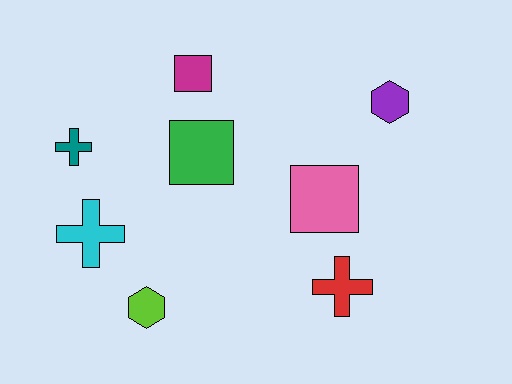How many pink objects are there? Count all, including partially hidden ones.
There is 1 pink object.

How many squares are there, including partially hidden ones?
There are 3 squares.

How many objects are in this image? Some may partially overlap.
There are 8 objects.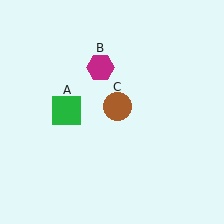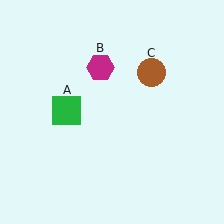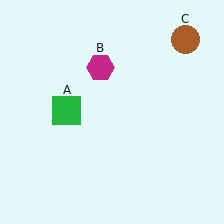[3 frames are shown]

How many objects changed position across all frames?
1 object changed position: brown circle (object C).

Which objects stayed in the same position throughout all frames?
Green square (object A) and magenta hexagon (object B) remained stationary.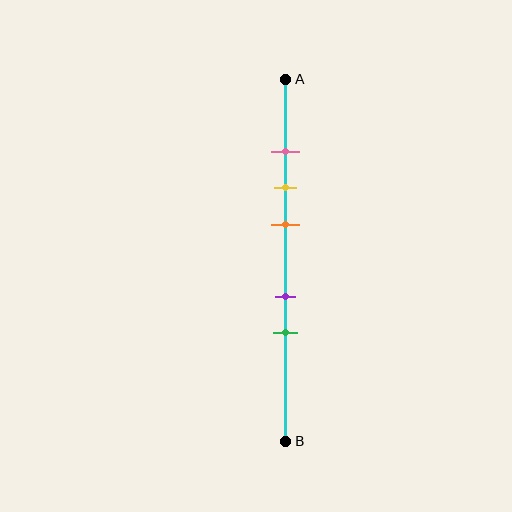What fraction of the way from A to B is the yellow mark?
The yellow mark is approximately 30% (0.3) of the way from A to B.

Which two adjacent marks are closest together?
The pink and yellow marks are the closest adjacent pair.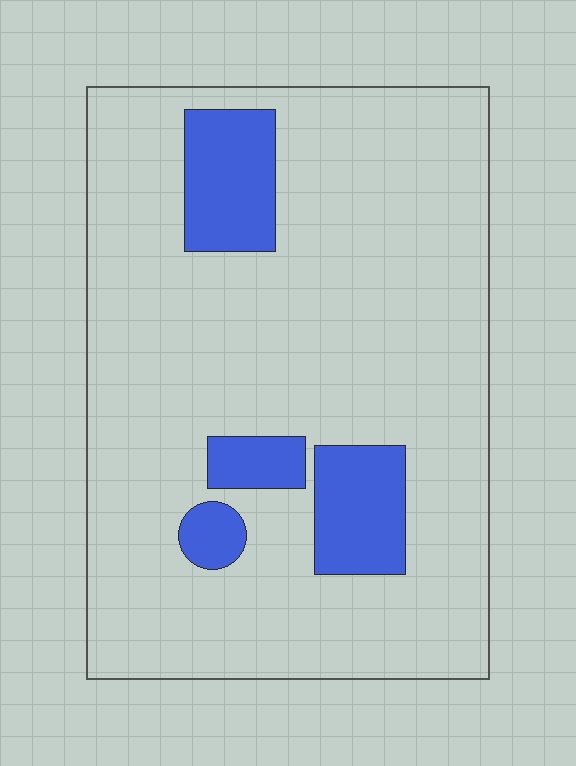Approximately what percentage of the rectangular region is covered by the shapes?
Approximately 15%.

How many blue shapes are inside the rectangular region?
4.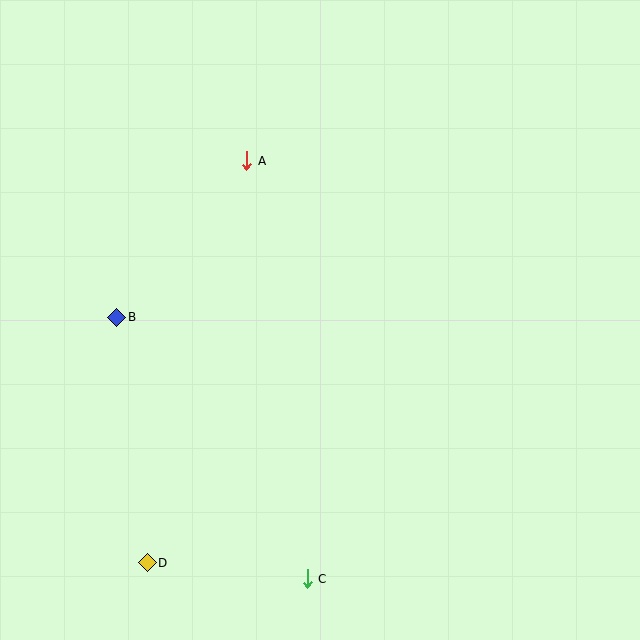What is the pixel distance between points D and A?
The distance between D and A is 414 pixels.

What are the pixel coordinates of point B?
Point B is at (117, 317).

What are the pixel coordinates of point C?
Point C is at (307, 579).